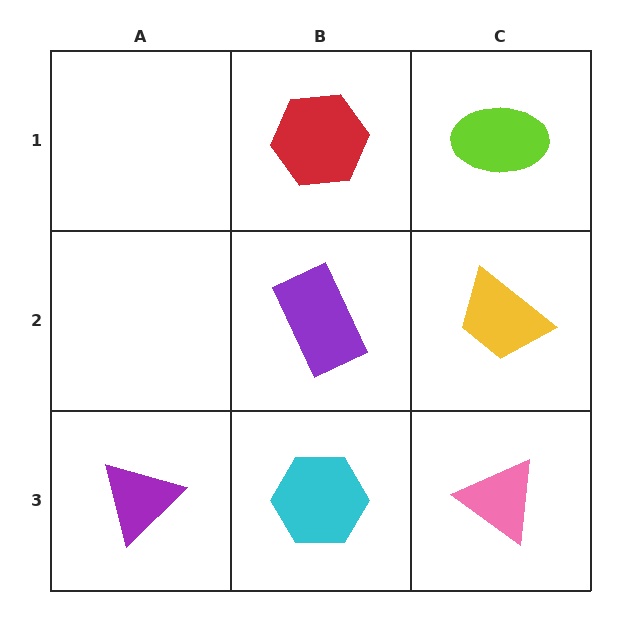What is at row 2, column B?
A purple rectangle.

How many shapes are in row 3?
3 shapes.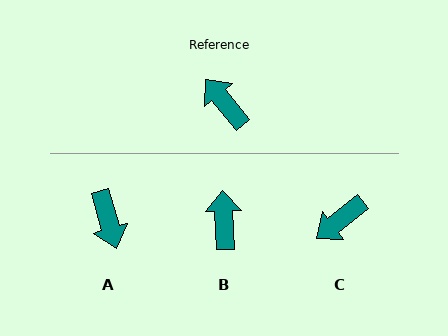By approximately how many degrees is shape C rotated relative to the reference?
Approximately 89 degrees counter-clockwise.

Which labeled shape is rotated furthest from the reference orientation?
A, about 157 degrees away.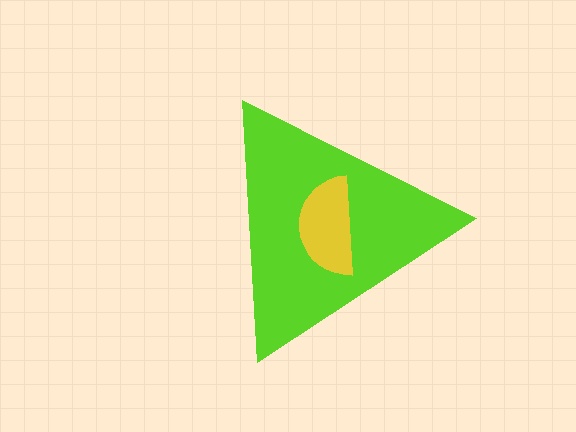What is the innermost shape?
The yellow semicircle.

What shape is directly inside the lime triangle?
The yellow semicircle.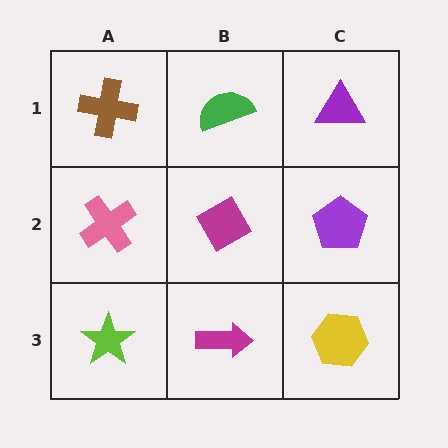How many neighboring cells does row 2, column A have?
3.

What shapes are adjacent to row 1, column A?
A pink cross (row 2, column A), a green semicircle (row 1, column B).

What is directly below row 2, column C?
A yellow hexagon.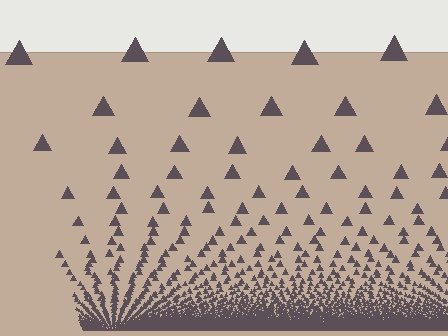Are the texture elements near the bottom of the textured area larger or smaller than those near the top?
Smaller. The gradient is inverted — elements near the bottom are smaller and denser.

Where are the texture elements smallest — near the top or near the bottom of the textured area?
Near the bottom.